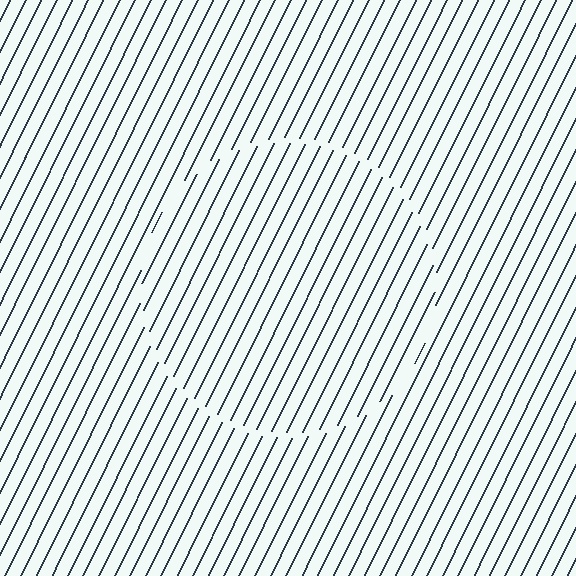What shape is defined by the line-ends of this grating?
An illusory circle. The interior of the shape contains the same grating, shifted by half a period — the contour is defined by the phase discontinuity where line-ends from the inner and outer gratings abut.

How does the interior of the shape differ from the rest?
The interior of the shape contains the same grating, shifted by half a period — the contour is defined by the phase discontinuity where line-ends from the inner and outer gratings abut.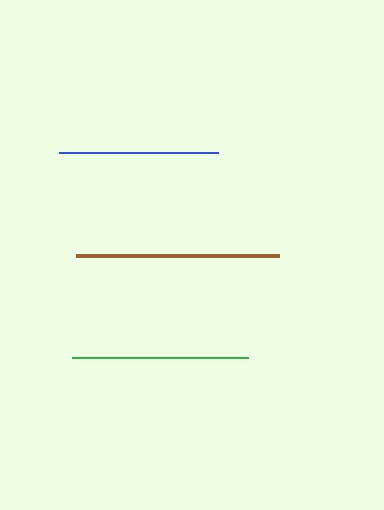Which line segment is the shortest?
The blue line is the shortest at approximately 159 pixels.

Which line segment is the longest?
The brown line is the longest at approximately 203 pixels.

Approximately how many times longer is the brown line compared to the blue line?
The brown line is approximately 1.3 times the length of the blue line.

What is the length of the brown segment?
The brown segment is approximately 203 pixels long.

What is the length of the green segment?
The green segment is approximately 176 pixels long.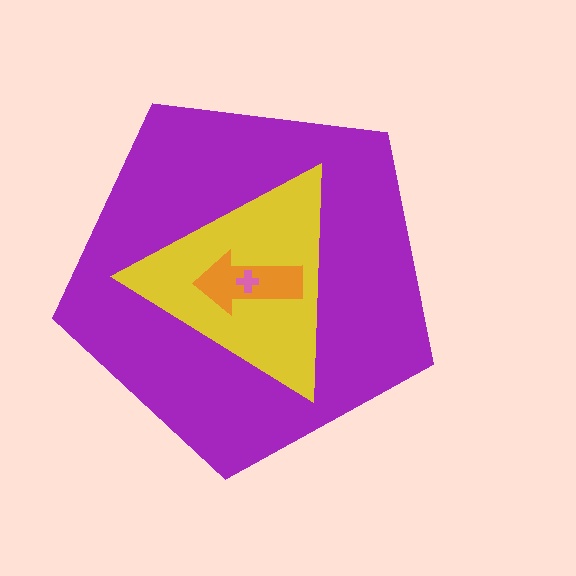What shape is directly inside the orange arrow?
The pink cross.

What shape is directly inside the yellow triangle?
The orange arrow.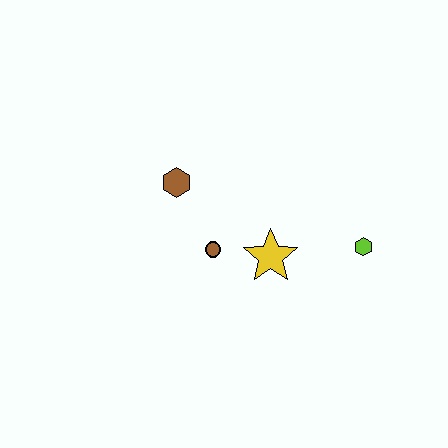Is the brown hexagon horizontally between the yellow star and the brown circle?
No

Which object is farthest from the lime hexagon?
The brown hexagon is farthest from the lime hexagon.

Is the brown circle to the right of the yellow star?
No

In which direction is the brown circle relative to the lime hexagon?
The brown circle is to the left of the lime hexagon.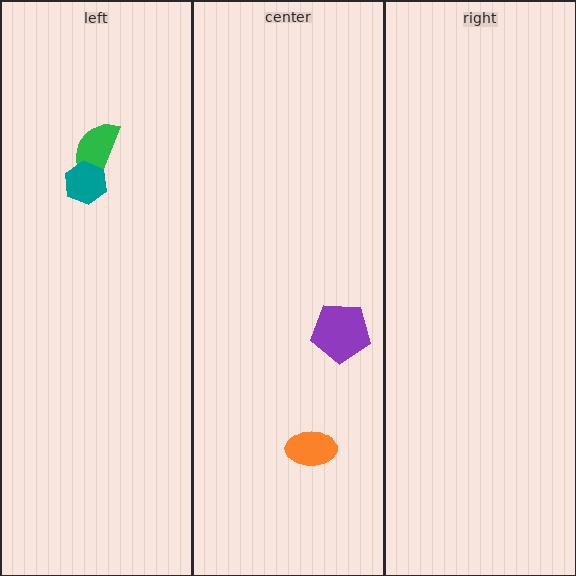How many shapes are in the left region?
2.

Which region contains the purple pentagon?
The center region.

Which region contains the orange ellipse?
The center region.